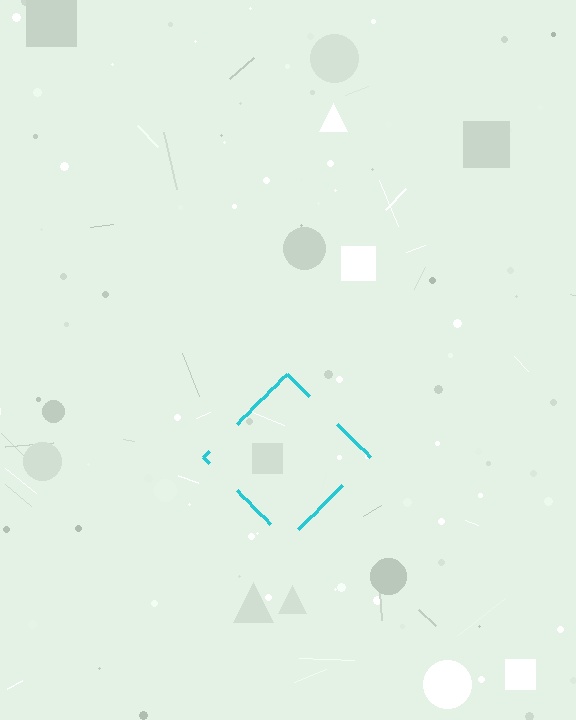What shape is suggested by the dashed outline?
The dashed outline suggests a diamond.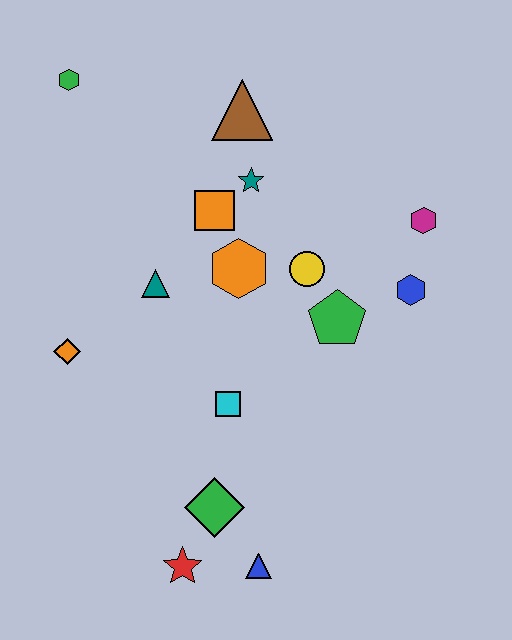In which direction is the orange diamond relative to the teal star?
The orange diamond is to the left of the teal star.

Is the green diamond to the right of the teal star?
No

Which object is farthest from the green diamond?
The green hexagon is farthest from the green diamond.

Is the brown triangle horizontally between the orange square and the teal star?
Yes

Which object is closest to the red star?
The green diamond is closest to the red star.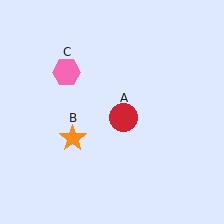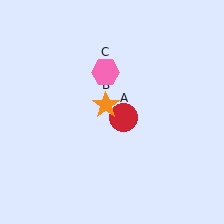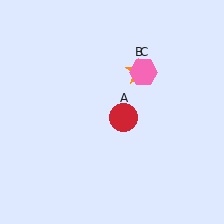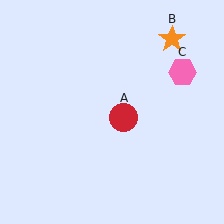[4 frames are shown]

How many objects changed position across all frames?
2 objects changed position: orange star (object B), pink hexagon (object C).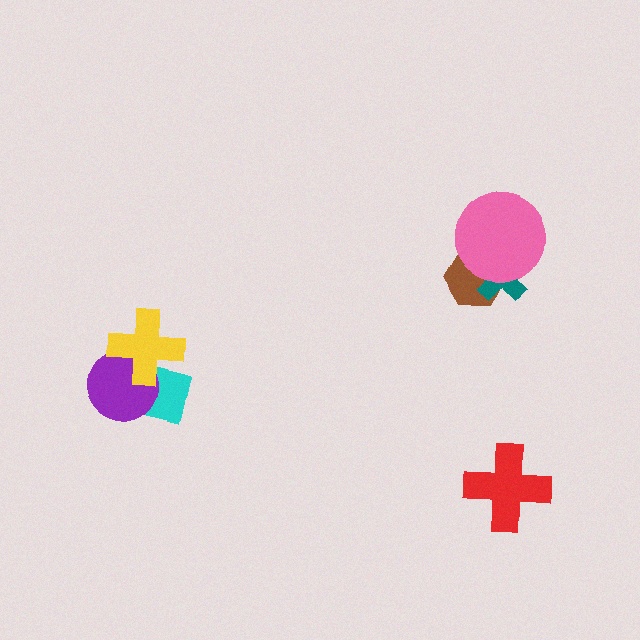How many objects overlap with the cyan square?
2 objects overlap with the cyan square.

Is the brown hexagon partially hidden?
Yes, it is partially covered by another shape.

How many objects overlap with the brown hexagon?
2 objects overlap with the brown hexagon.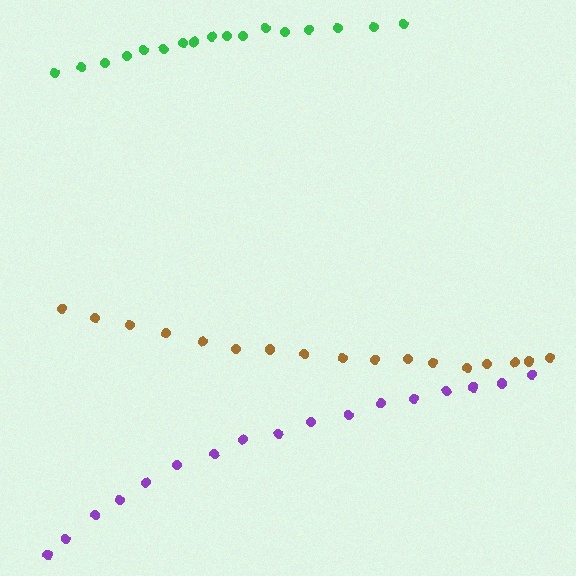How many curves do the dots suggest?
There are 3 distinct paths.